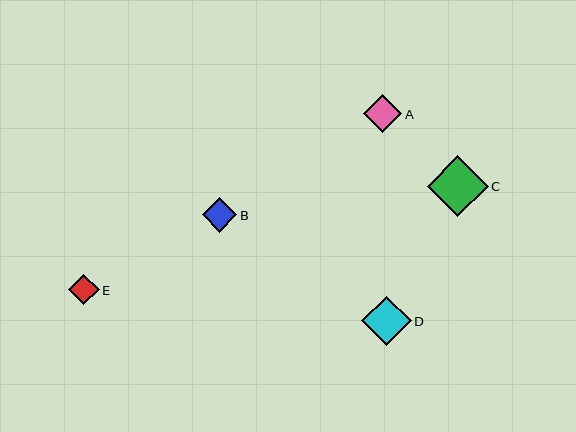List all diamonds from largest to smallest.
From largest to smallest: C, D, A, B, E.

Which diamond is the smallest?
Diamond E is the smallest with a size of approximately 31 pixels.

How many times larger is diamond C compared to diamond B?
Diamond C is approximately 1.7 times the size of diamond B.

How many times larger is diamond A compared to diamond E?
Diamond A is approximately 1.3 times the size of diamond E.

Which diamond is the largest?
Diamond C is the largest with a size of approximately 61 pixels.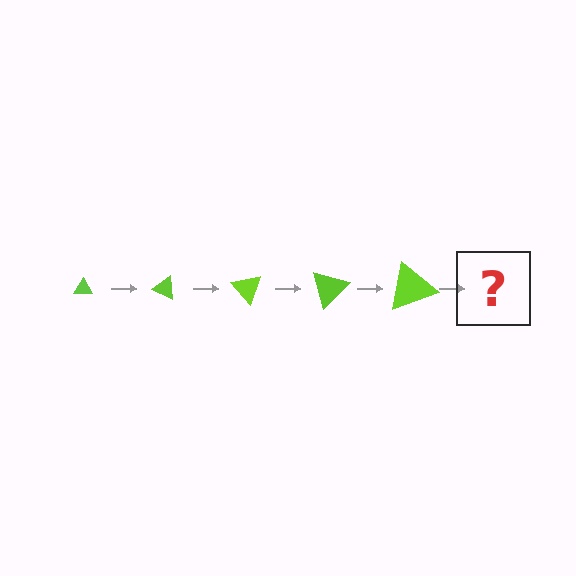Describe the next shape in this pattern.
It should be a triangle, larger than the previous one and rotated 125 degrees from the start.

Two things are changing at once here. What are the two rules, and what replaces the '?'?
The two rules are that the triangle grows larger each step and it rotates 25 degrees each step. The '?' should be a triangle, larger than the previous one and rotated 125 degrees from the start.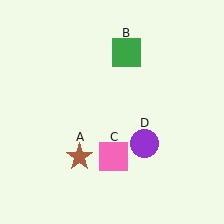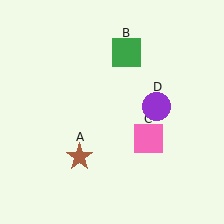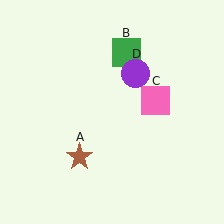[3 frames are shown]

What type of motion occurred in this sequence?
The pink square (object C), purple circle (object D) rotated counterclockwise around the center of the scene.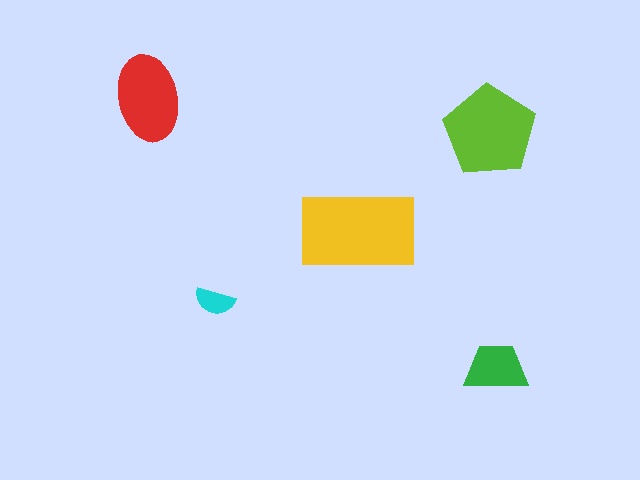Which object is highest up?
The red ellipse is topmost.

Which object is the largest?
The yellow rectangle.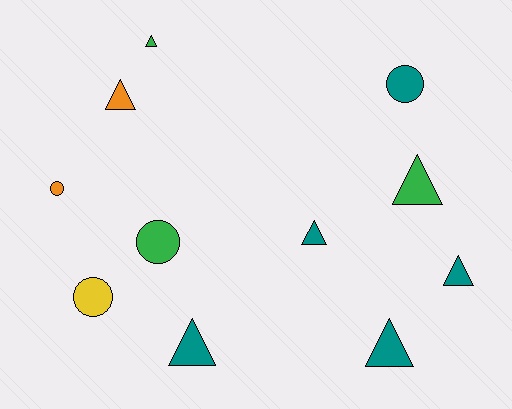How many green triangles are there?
There are 2 green triangles.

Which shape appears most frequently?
Triangle, with 7 objects.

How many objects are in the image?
There are 11 objects.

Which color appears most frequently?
Teal, with 5 objects.